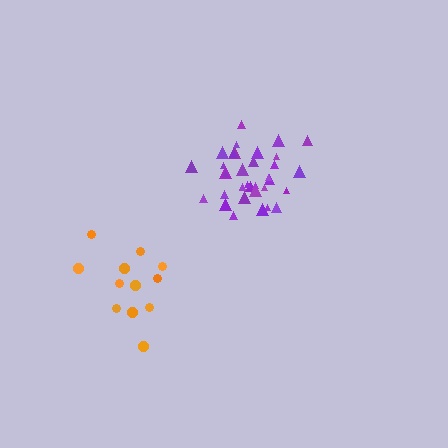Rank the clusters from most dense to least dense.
purple, orange.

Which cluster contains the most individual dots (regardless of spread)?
Purple (35).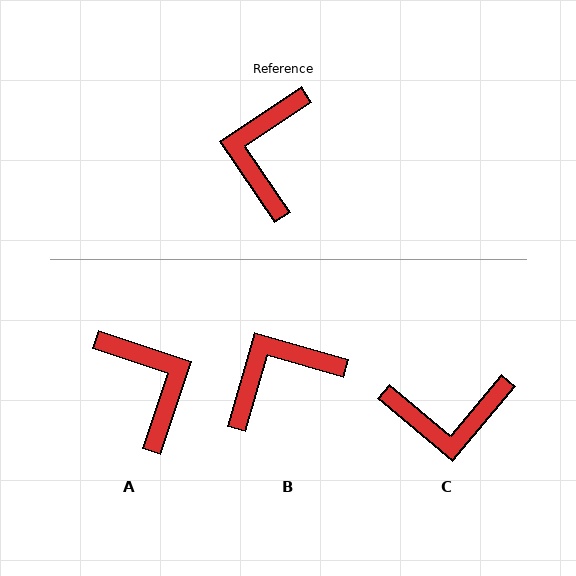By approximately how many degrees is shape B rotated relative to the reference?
Approximately 50 degrees clockwise.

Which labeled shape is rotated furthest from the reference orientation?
A, about 142 degrees away.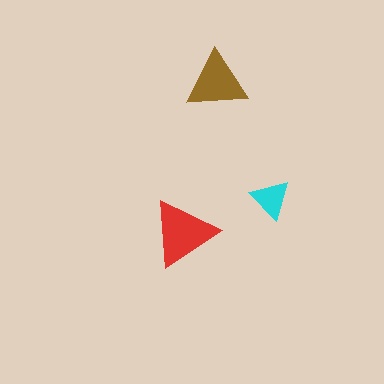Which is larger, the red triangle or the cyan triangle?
The red one.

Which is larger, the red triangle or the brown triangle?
The red one.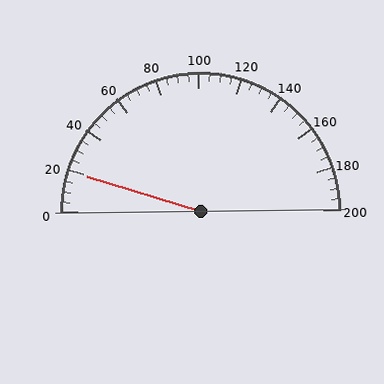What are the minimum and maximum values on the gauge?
The gauge ranges from 0 to 200.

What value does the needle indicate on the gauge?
The needle indicates approximately 20.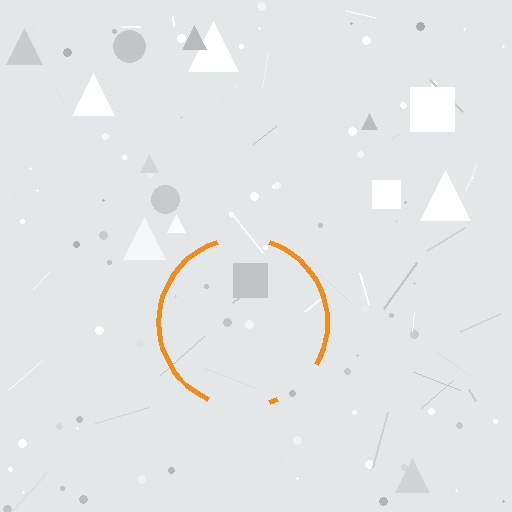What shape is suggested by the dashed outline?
The dashed outline suggests a circle.